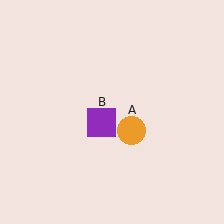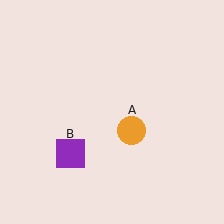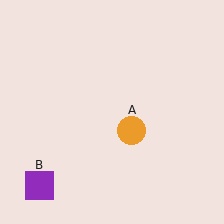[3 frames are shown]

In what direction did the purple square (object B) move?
The purple square (object B) moved down and to the left.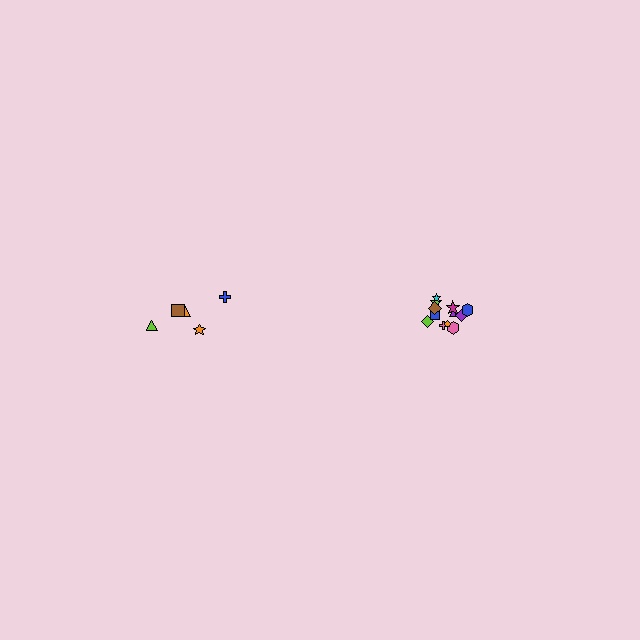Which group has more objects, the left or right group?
The right group.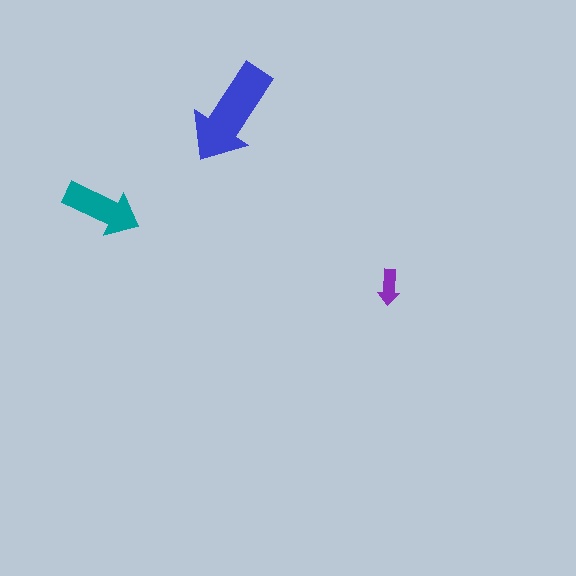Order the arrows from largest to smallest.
the blue one, the teal one, the purple one.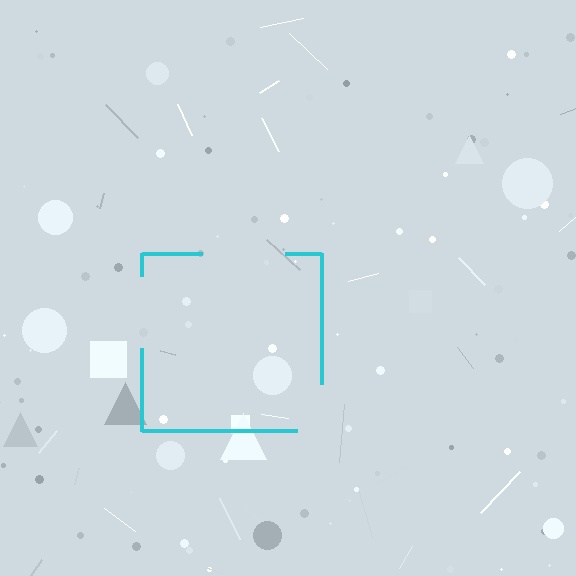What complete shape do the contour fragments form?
The contour fragments form a square.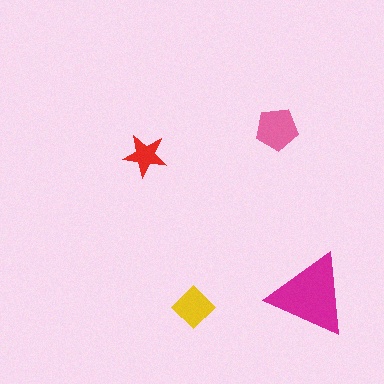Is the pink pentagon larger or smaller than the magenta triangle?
Smaller.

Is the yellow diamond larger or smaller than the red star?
Larger.